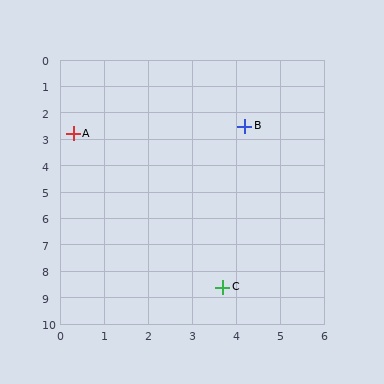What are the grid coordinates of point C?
Point C is at approximately (3.7, 8.6).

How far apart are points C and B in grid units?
Points C and B are about 6.1 grid units apart.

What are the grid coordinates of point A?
Point A is at approximately (0.3, 2.8).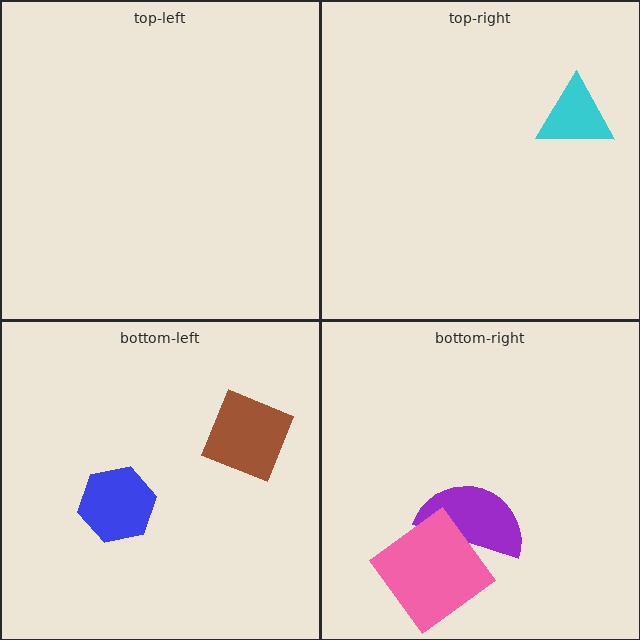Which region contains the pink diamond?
The bottom-right region.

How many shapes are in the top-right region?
1.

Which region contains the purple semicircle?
The bottom-right region.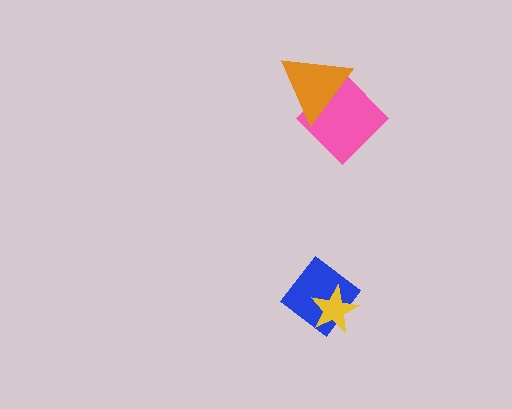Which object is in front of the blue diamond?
The yellow star is in front of the blue diamond.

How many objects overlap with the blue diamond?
1 object overlaps with the blue diamond.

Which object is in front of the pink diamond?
The orange triangle is in front of the pink diamond.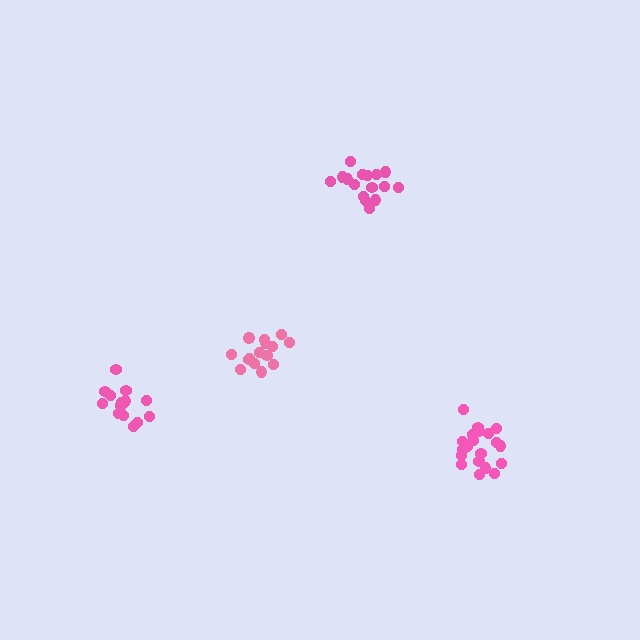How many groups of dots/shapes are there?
There are 4 groups.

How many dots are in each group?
Group 1: 15 dots, Group 2: 20 dots, Group 3: 16 dots, Group 4: 14 dots (65 total).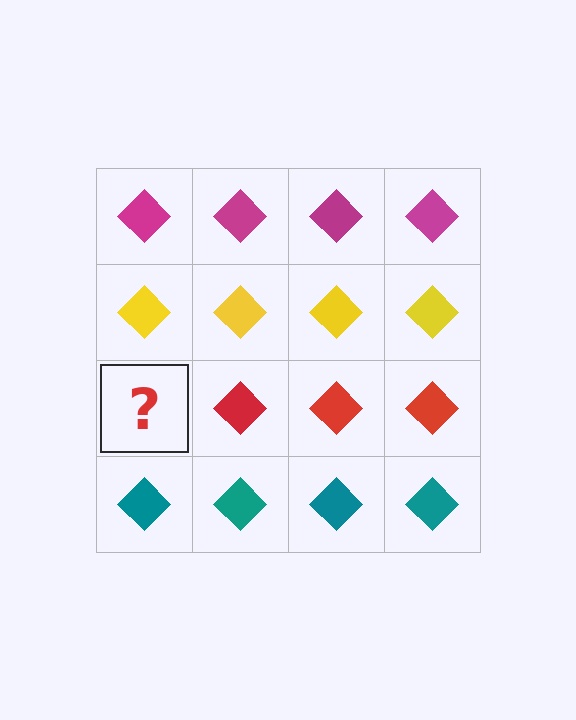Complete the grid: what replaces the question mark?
The question mark should be replaced with a red diamond.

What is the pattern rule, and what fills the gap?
The rule is that each row has a consistent color. The gap should be filled with a red diamond.